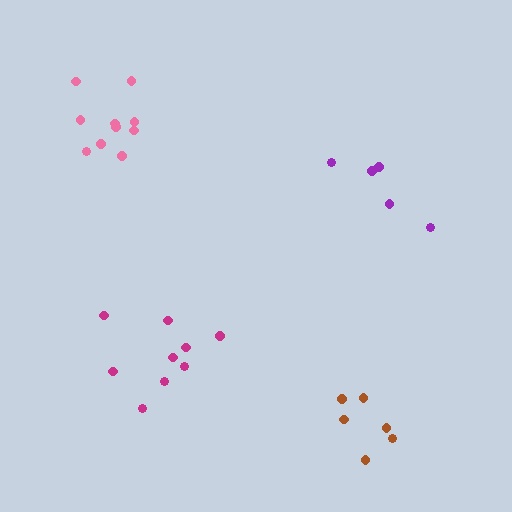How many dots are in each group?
Group 1: 9 dots, Group 2: 6 dots, Group 3: 5 dots, Group 4: 10 dots (30 total).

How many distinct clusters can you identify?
There are 4 distinct clusters.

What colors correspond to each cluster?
The clusters are colored: magenta, brown, purple, pink.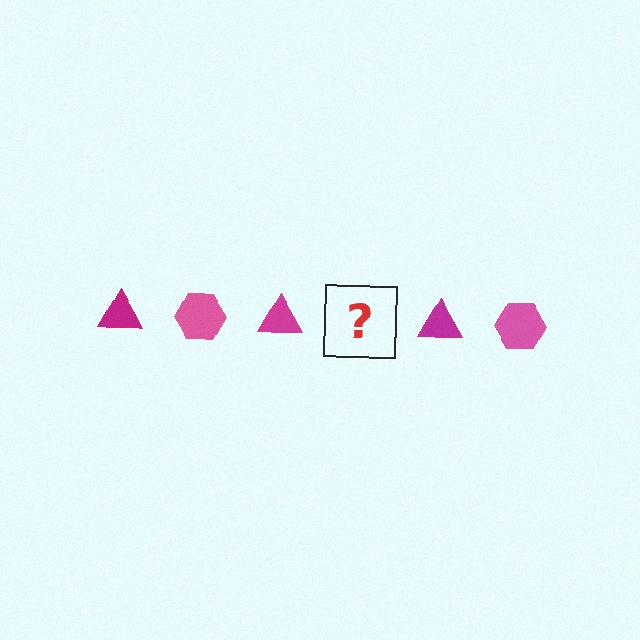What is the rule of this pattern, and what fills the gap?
The rule is that the pattern alternates between magenta triangle and pink hexagon. The gap should be filled with a pink hexagon.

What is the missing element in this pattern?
The missing element is a pink hexagon.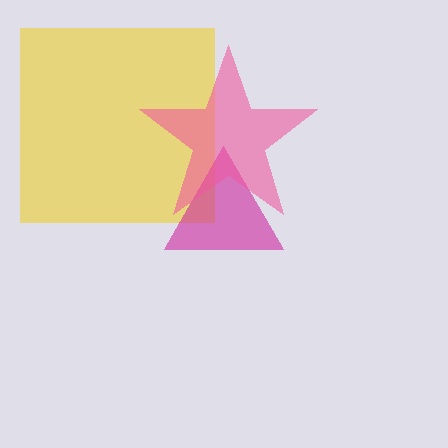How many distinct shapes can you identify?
There are 3 distinct shapes: a yellow square, a magenta triangle, a pink star.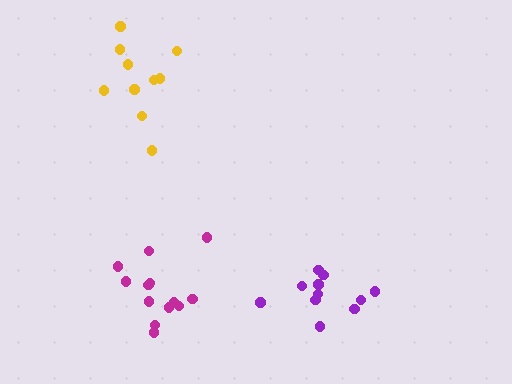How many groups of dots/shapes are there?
There are 3 groups.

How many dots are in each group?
Group 1: 10 dots, Group 2: 13 dots, Group 3: 11 dots (34 total).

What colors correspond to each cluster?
The clusters are colored: yellow, magenta, purple.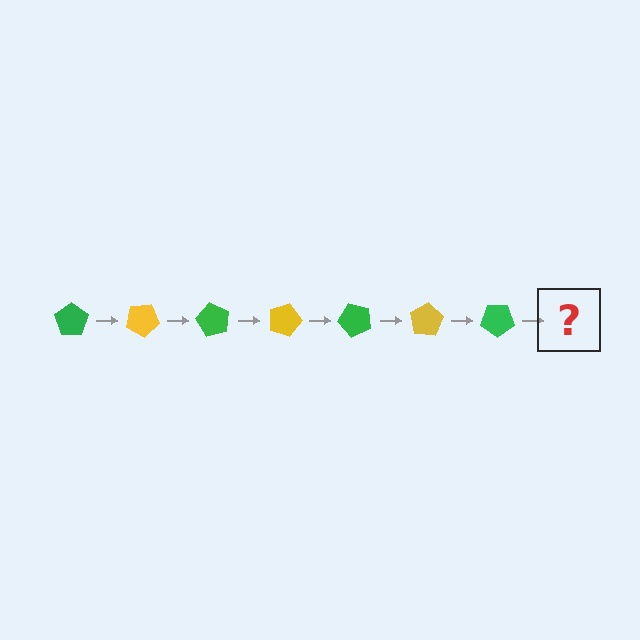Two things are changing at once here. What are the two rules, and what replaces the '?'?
The two rules are that it rotates 30 degrees each step and the color cycles through green and yellow. The '?' should be a yellow pentagon, rotated 210 degrees from the start.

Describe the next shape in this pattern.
It should be a yellow pentagon, rotated 210 degrees from the start.